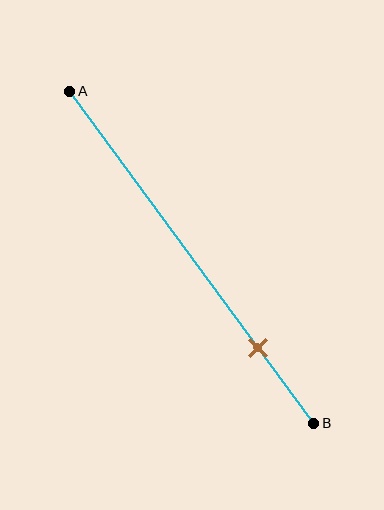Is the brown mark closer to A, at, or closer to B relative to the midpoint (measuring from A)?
The brown mark is closer to point B than the midpoint of segment AB.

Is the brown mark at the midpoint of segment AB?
No, the mark is at about 75% from A, not at the 50% midpoint.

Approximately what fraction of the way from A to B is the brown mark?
The brown mark is approximately 75% of the way from A to B.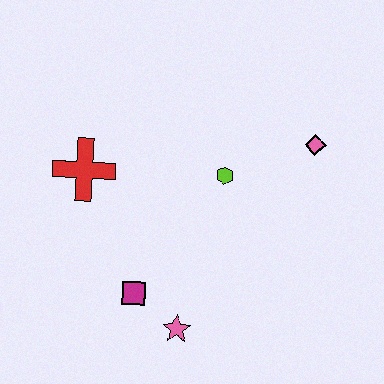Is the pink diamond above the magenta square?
Yes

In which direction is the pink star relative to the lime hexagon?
The pink star is below the lime hexagon.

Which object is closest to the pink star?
The magenta square is closest to the pink star.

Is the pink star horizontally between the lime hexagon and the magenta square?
Yes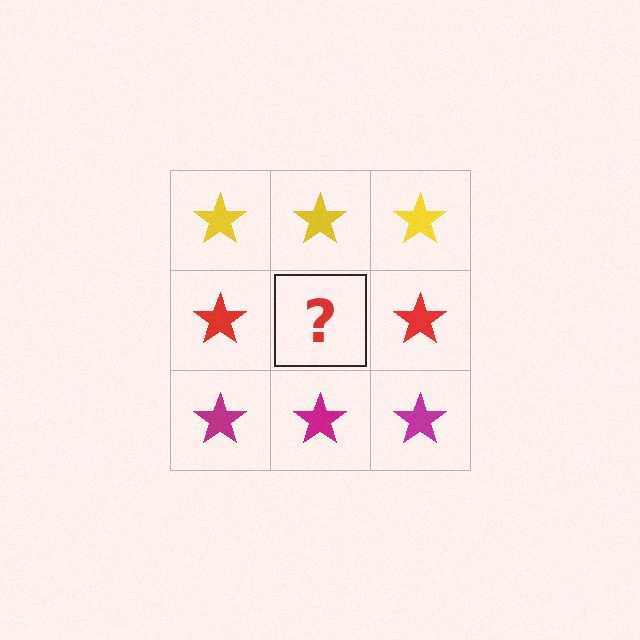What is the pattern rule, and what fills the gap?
The rule is that each row has a consistent color. The gap should be filled with a red star.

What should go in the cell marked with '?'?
The missing cell should contain a red star.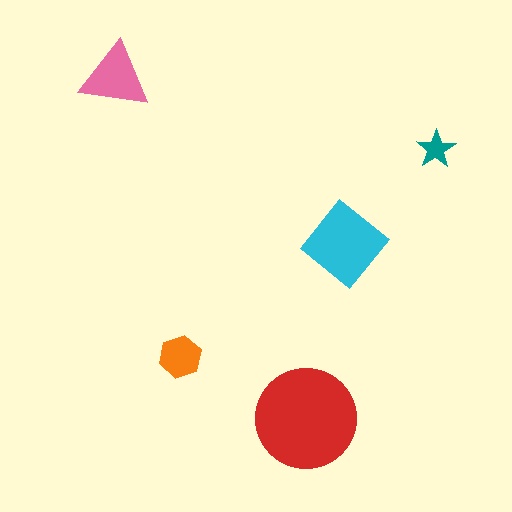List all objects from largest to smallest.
The red circle, the cyan diamond, the pink triangle, the orange hexagon, the teal star.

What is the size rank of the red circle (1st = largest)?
1st.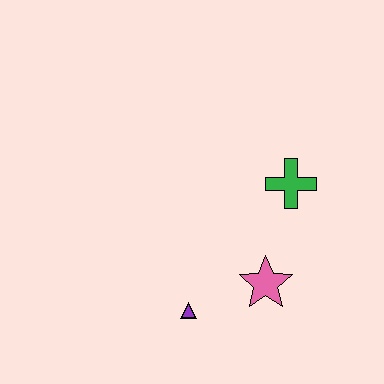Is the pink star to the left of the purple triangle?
No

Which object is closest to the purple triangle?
The pink star is closest to the purple triangle.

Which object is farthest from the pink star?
The green cross is farthest from the pink star.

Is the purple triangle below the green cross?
Yes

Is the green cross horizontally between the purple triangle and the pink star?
No